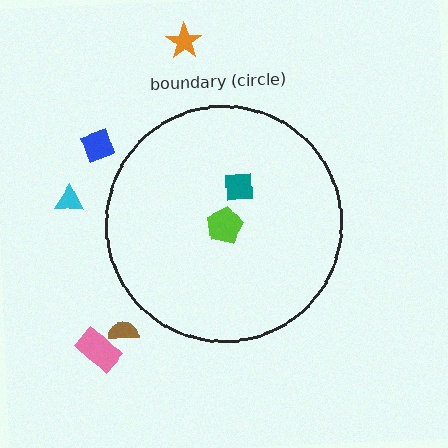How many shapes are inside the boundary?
2 inside, 5 outside.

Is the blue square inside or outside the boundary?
Outside.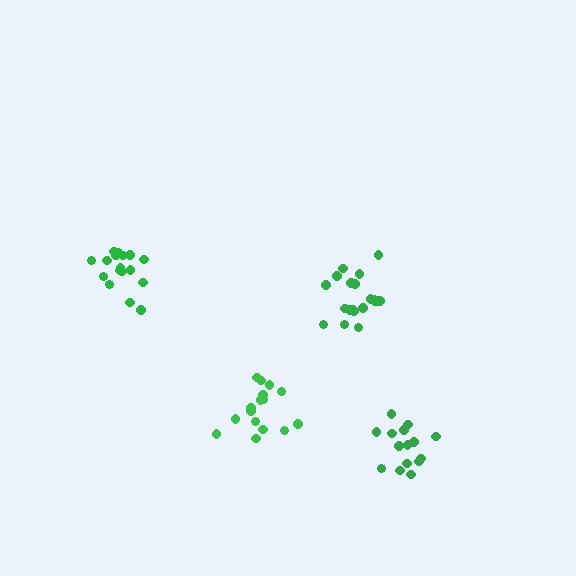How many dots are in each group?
Group 1: 17 dots, Group 2: 15 dots, Group 3: 16 dots, Group 4: 20 dots (68 total).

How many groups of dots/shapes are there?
There are 4 groups.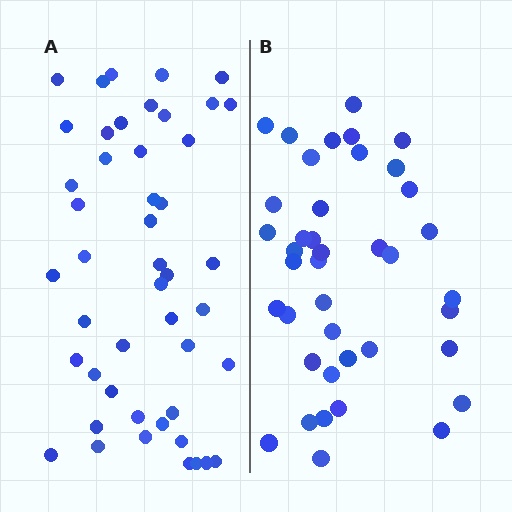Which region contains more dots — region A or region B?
Region A (the left region) has more dots.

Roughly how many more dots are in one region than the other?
Region A has roughly 8 or so more dots than region B.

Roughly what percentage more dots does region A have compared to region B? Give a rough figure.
About 20% more.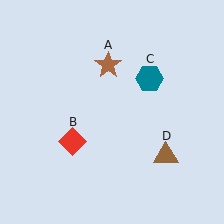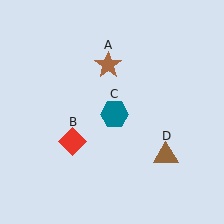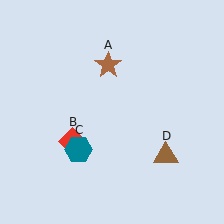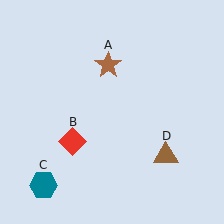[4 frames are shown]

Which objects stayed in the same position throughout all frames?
Brown star (object A) and red diamond (object B) and brown triangle (object D) remained stationary.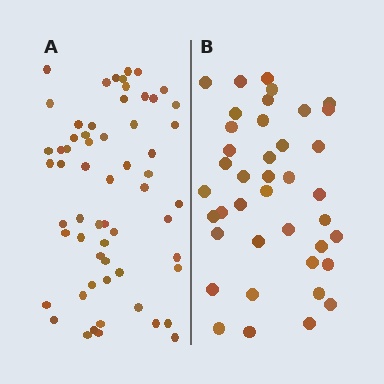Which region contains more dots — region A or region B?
Region A (the left region) has more dots.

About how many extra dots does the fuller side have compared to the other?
Region A has approximately 20 more dots than region B.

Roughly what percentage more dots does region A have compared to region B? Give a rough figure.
About 50% more.